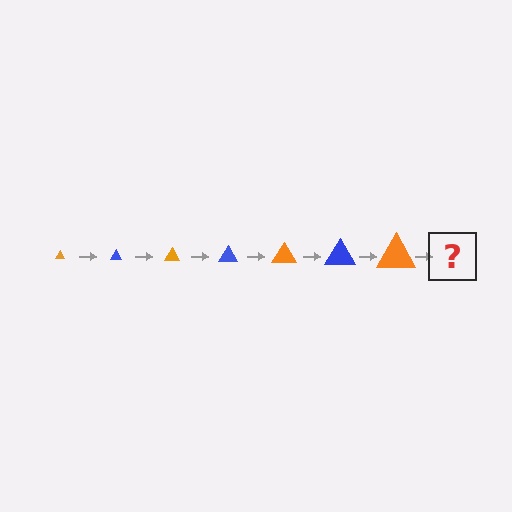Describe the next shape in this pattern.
It should be a blue triangle, larger than the previous one.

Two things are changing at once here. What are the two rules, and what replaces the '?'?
The two rules are that the triangle grows larger each step and the color cycles through orange and blue. The '?' should be a blue triangle, larger than the previous one.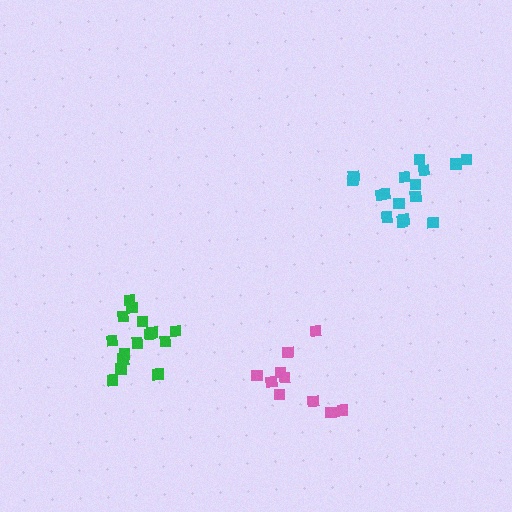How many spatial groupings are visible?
There are 3 spatial groupings.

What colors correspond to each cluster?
The clusters are colored: cyan, green, pink.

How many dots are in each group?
Group 1: 16 dots, Group 2: 15 dots, Group 3: 10 dots (41 total).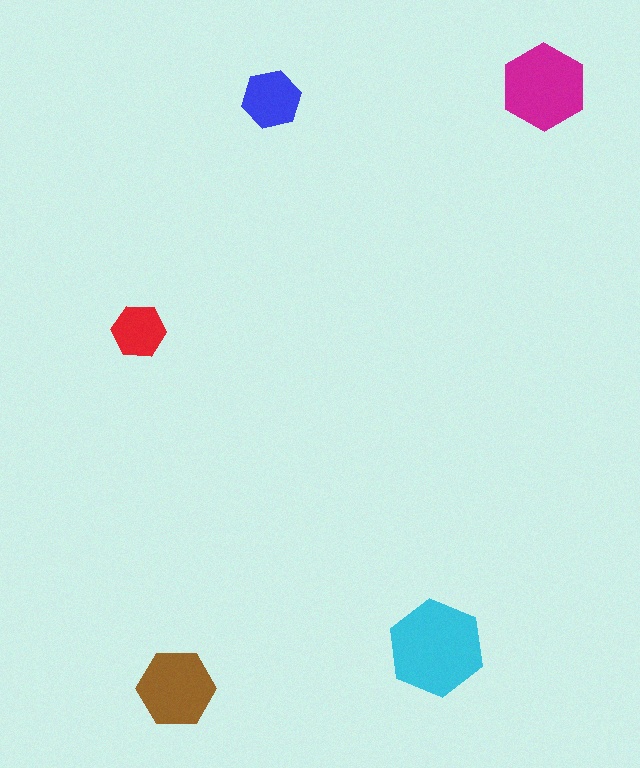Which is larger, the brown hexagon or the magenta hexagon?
The magenta one.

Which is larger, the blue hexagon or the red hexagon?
The blue one.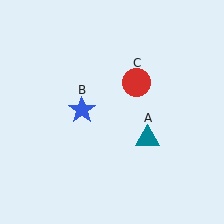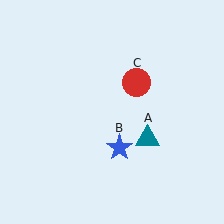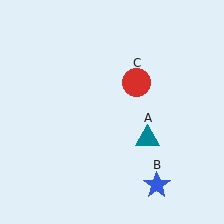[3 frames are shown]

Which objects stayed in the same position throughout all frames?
Teal triangle (object A) and red circle (object C) remained stationary.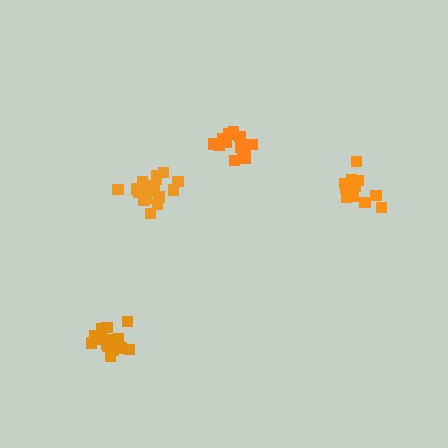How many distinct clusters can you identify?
There are 4 distinct clusters.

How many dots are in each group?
Group 1: 15 dots, Group 2: 21 dots, Group 3: 15 dots, Group 4: 16 dots (67 total).